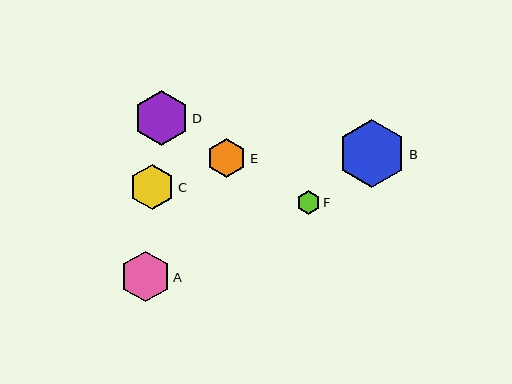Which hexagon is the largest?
Hexagon B is the largest with a size of approximately 68 pixels.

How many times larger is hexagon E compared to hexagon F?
Hexagon E is approximately 1.7 times the size of hexagon F.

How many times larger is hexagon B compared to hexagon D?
Hexagon B is approximately 1.2 times the size of hexagon D.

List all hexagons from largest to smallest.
From largest to smallest: B, D, A, C, E, F.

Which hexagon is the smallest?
Hexagon F is the smallest with a size of approximately 23 pixels.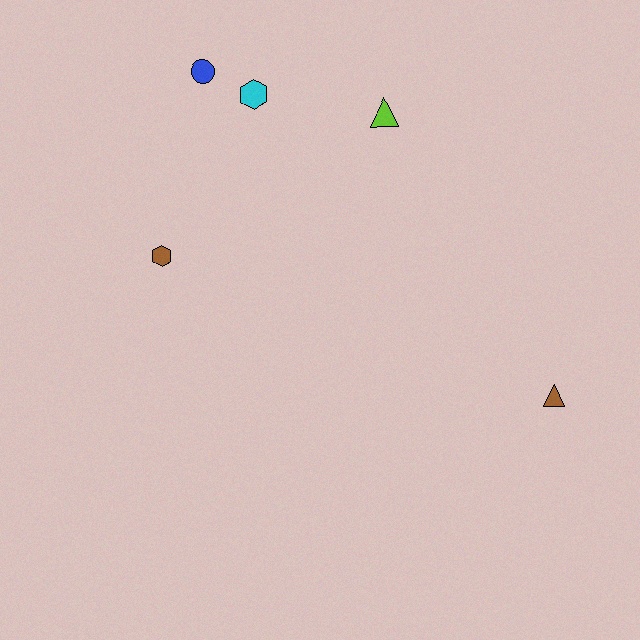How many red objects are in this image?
There are no red objects.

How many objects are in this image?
There are 5 objects.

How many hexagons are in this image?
There are 2 hexagons.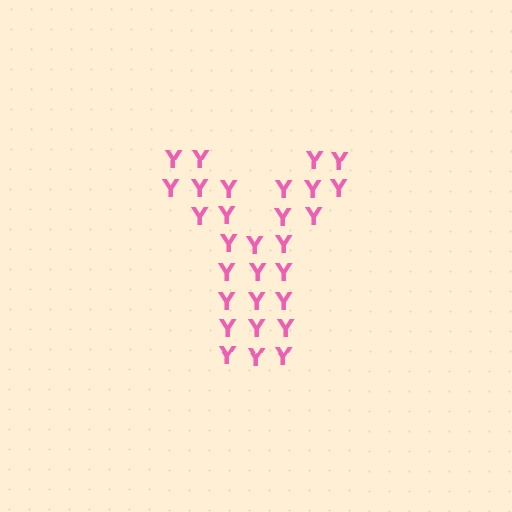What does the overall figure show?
The overall figure shows the letter Y.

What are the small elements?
The small elements are letter Y's.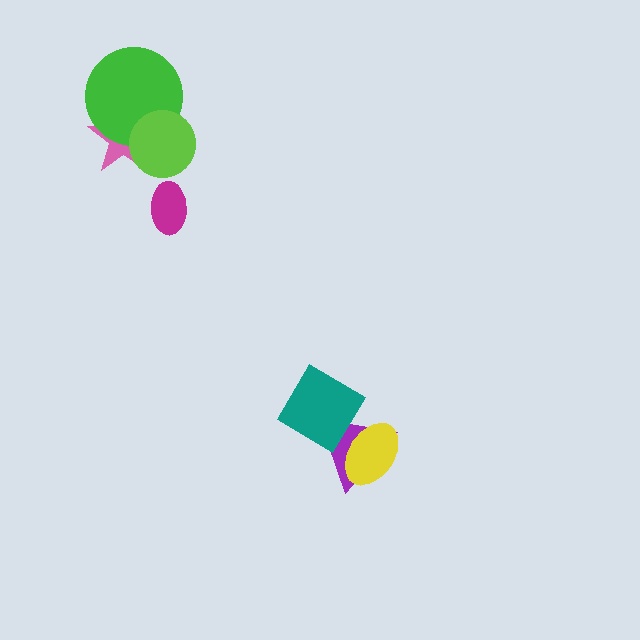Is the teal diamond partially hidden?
Yes, it is partially covered by another shape.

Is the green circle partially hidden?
Yes, it is partially covered by another shape.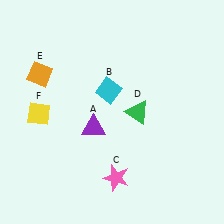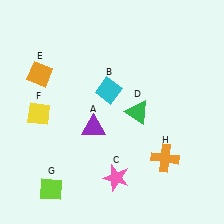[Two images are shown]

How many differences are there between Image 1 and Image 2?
There are 2 differences between the two images.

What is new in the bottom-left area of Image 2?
A lime diamond (G) was added in the bottom-left area of Image 2.